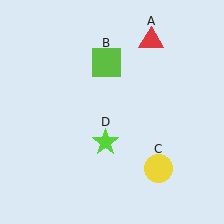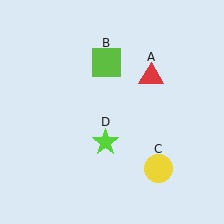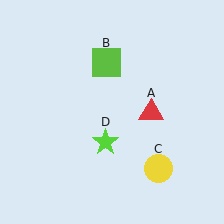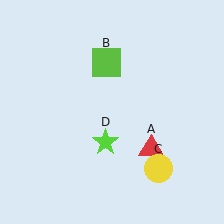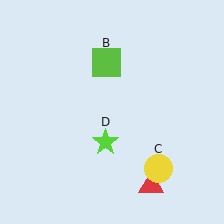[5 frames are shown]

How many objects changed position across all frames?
1 object changed position: red triangle (object A).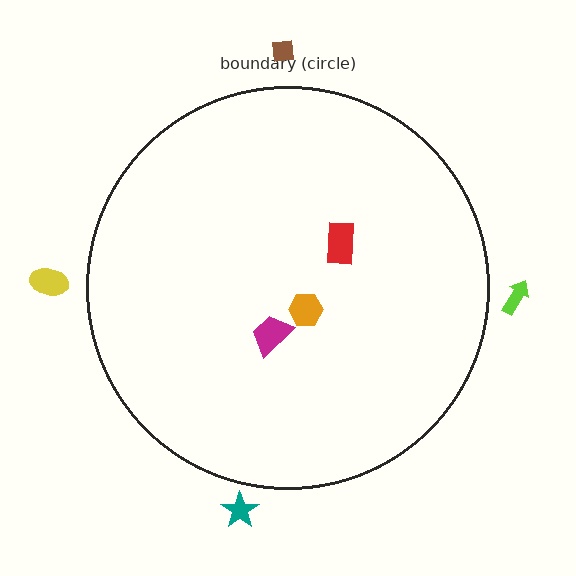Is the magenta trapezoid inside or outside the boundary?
Inside.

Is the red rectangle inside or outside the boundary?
Inside.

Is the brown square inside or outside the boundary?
Outside.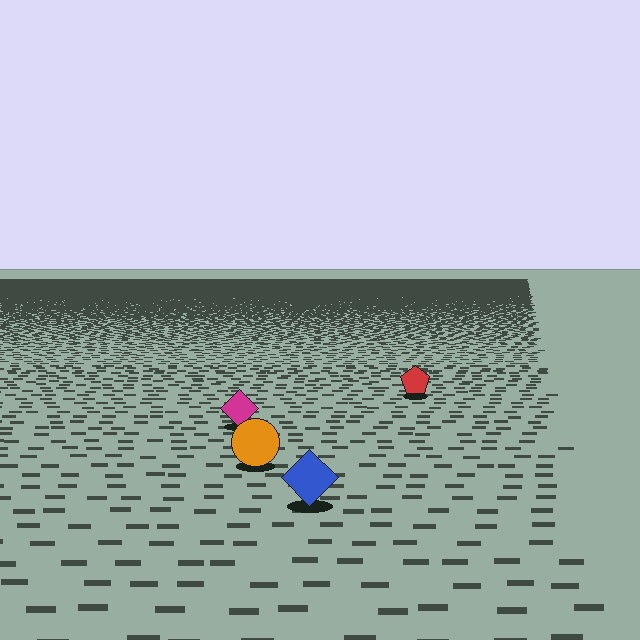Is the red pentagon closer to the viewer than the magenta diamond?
No. The magenta diamond is closer — you can tell from the texture gradient: the ground texture is coarser near it.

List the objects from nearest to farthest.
From nearest to farthest: the blue diamond, the orange circle, the magenta diamond, the red pentagon.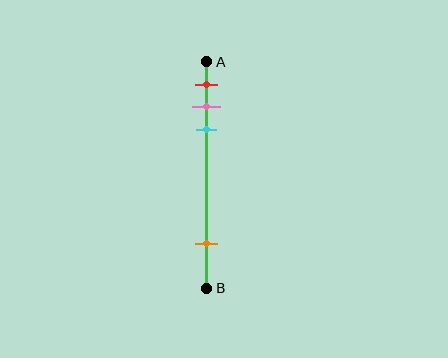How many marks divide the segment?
There are 4 marks dividing the segment.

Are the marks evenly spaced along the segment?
No, the marks are not evenly spaced.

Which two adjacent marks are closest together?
The pink and cyan marks are the closest adjacent pair.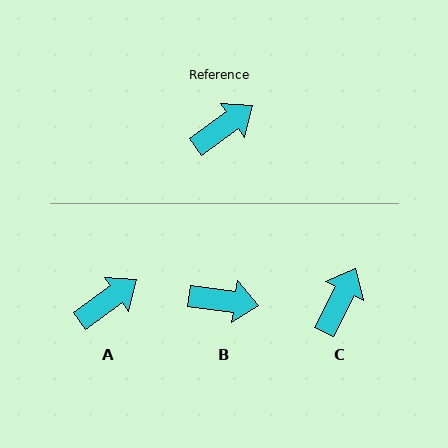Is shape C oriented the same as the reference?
No, it is off by about 28 degrees.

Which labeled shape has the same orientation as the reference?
A.